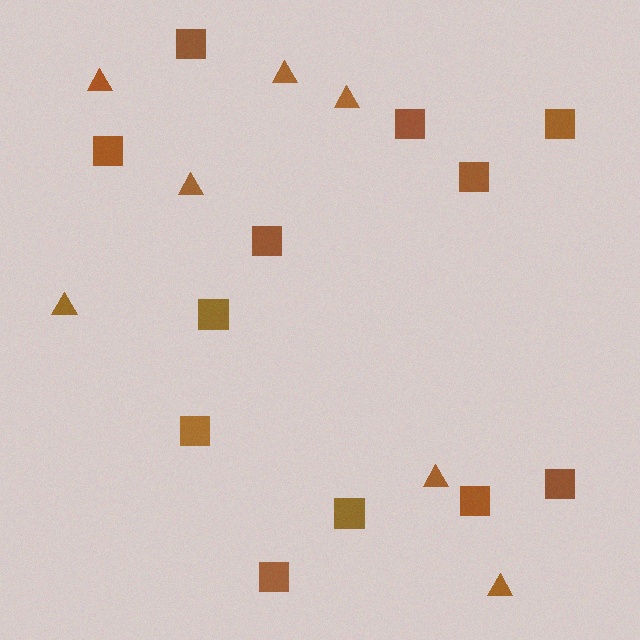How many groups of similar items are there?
There are 2 groups: one group of triangles (7) and one group of squares (12).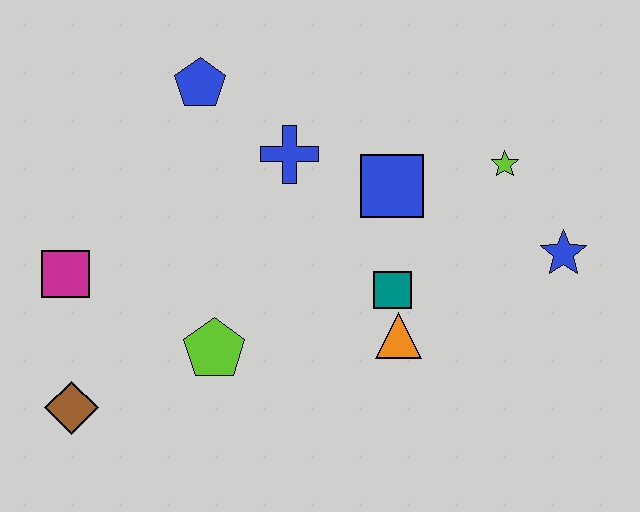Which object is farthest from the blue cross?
The brown diamond is farthest from the blue cross.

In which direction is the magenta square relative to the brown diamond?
The magenta square is above the brown diamond.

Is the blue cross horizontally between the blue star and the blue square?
No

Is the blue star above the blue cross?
No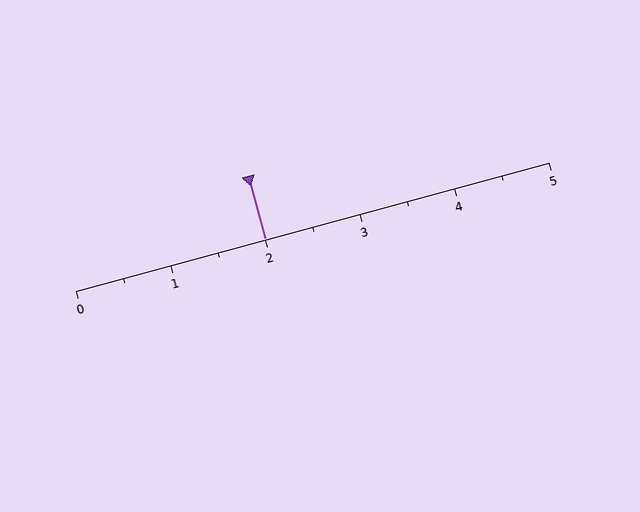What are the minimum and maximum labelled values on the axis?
The axis runs from 0 to 5.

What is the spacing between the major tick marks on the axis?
The major ticks are spaced 1 apart.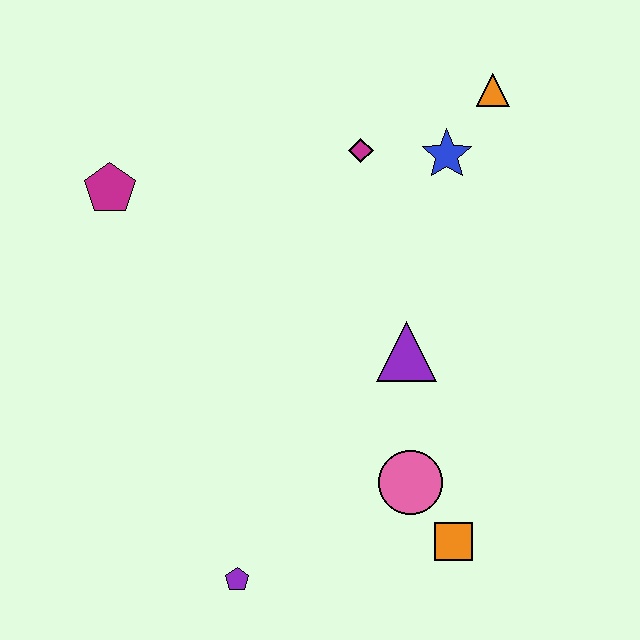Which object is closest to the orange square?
The pink circle is closest to the orange square.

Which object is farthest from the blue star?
The purple pentagon is farthest from the blue star.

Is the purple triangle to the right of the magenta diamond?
Yes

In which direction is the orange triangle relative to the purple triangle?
The orange triangle is above the purple triangle.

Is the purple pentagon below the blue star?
Yes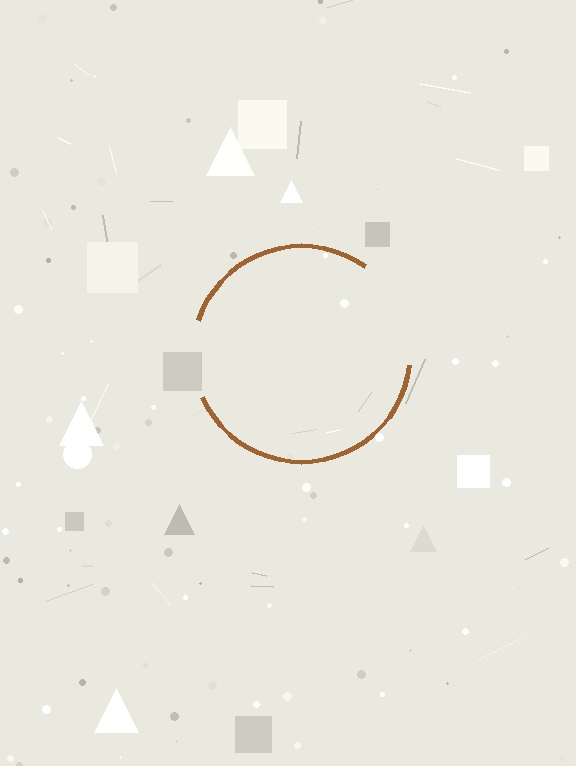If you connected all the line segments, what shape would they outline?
They would outline a circle.